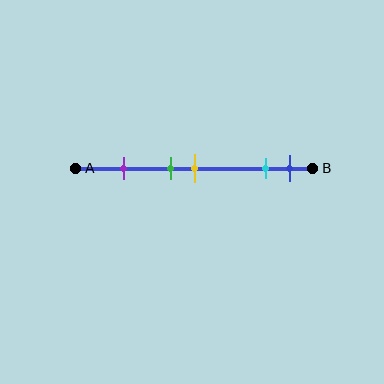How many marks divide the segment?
There are 5 marks dividing the segment.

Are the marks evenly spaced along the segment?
No, the marks are not evenly spaced.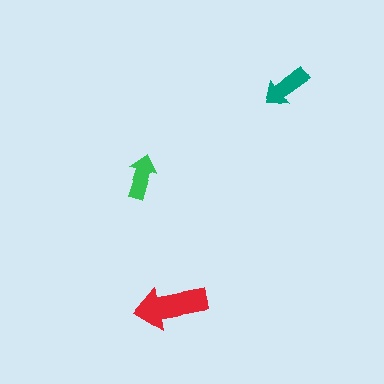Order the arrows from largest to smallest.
the red one, the teal one, the green one.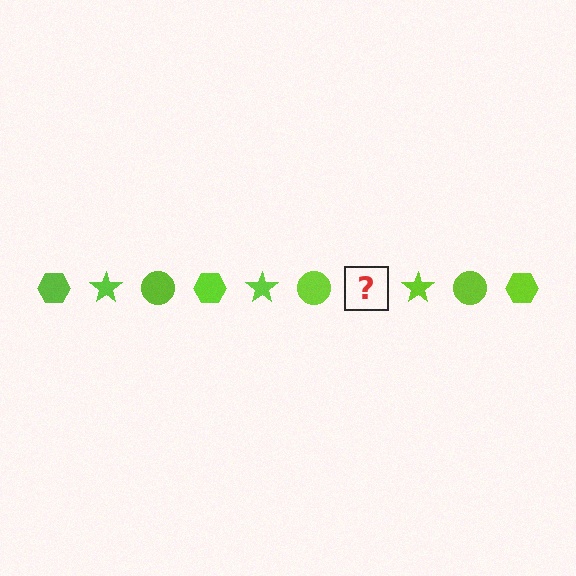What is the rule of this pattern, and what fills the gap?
The rule is that the pattern cycles through hexagon, star, circle shapes in lime. The gap should be filled with a lime hexagon.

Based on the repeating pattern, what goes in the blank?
The blank should be a lime hexagon.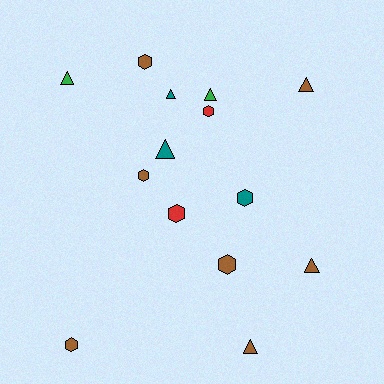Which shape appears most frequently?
Triangle, with 7 objects.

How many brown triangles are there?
There are 3 brown triangles.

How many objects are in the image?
There are 14 objects.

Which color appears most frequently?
Brown, with 7 objects.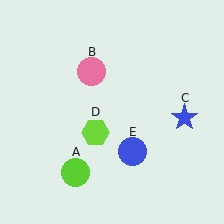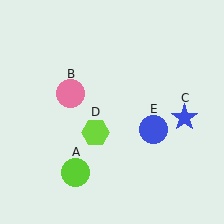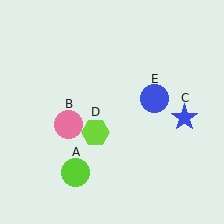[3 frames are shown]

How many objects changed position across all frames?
2 objects changed position: pink circle (object B), blue circle (object E).